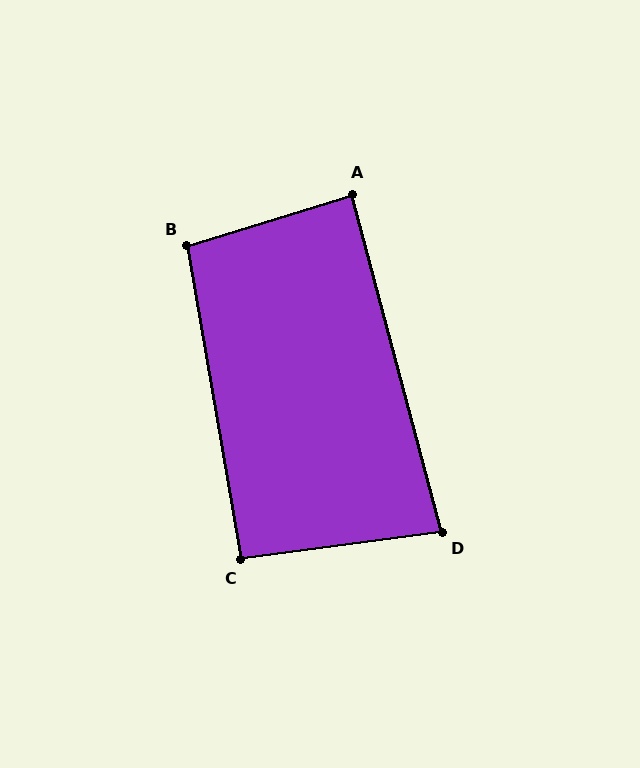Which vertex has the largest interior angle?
B, at approximately 97 degrees.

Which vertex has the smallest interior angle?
D, at approximately 83 degrees.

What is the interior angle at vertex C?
Approximately 92 degrees (approximately right).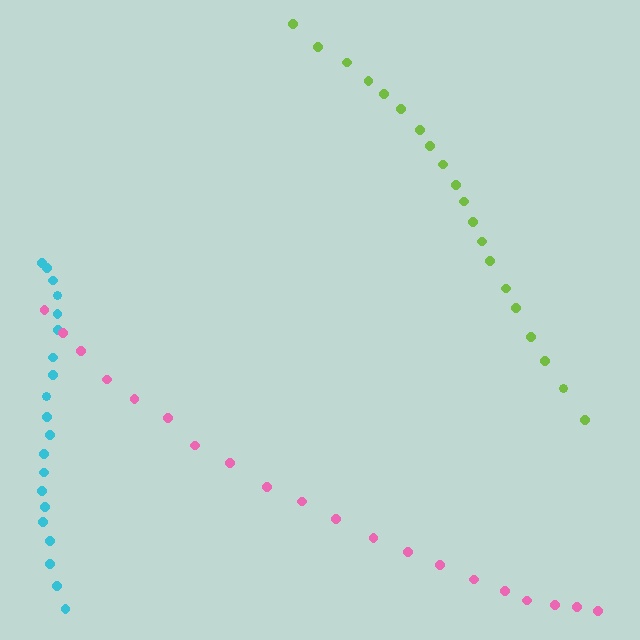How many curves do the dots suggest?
There are 3 distinct paths.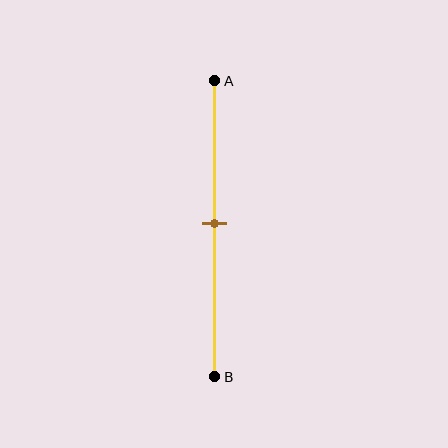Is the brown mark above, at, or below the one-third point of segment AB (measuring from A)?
The brown mark is below the one-third point of segment AB.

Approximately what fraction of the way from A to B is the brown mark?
The brown mark is approximately 50% of the way from A to B.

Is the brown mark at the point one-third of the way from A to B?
No, the mark is at about 50% from A, not at the 33% one-third point.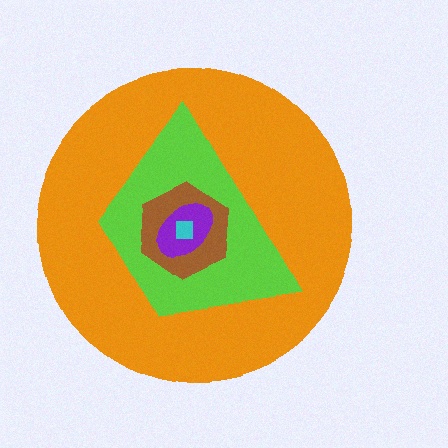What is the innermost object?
The cyan square.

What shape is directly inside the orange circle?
The lime trapezoid.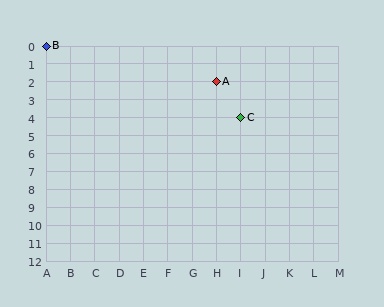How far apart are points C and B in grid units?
Points C and B are 8 columns and 4 rows apart (about 8.9 grid units diagonally).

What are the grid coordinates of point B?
Point B is at grid coordinates (A, 0).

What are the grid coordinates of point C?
Point C is at grid coordinates (I, 4).